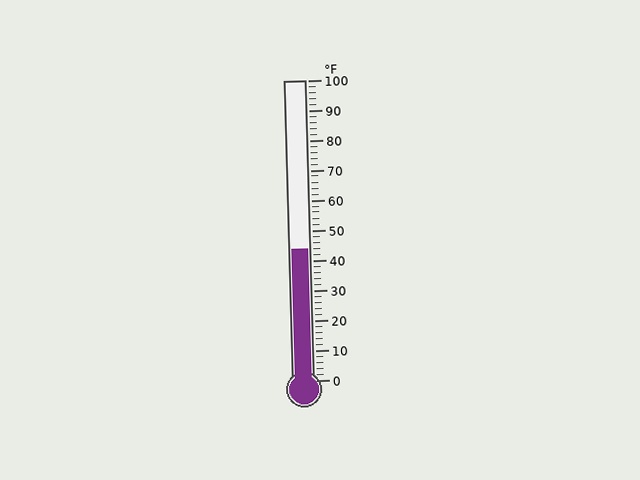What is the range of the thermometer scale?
The thermometer scale ranges from 0°F to 100°F.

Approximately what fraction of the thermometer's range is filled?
The thermometer is filled to approximately 45% of its range.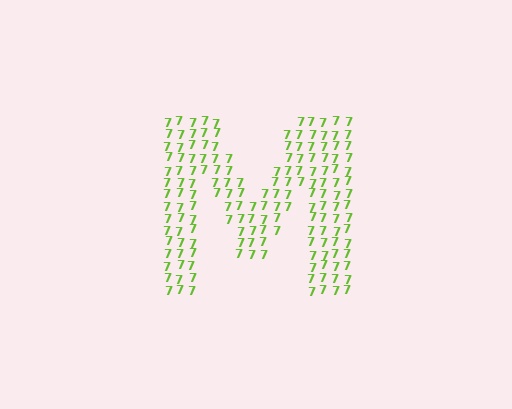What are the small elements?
The small elements are digit 7's.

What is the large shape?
The large shape is the letter M.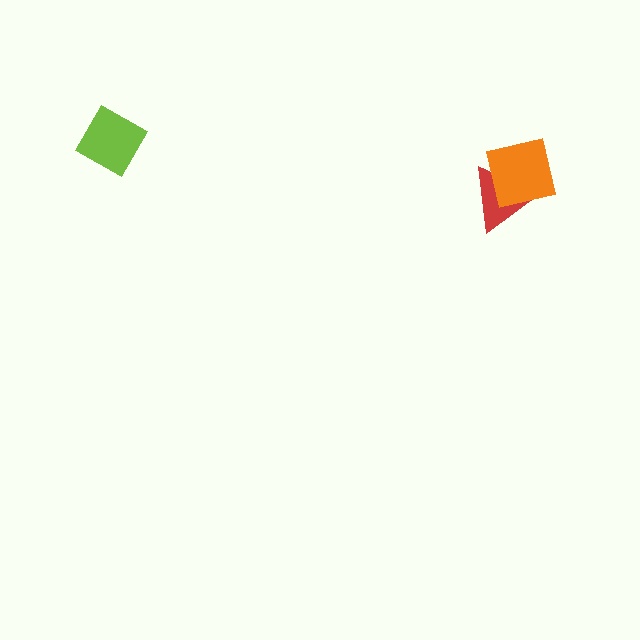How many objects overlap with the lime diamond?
0 objects overlap with the lime diamond.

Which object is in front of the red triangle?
The orange square is in front of the red triangle.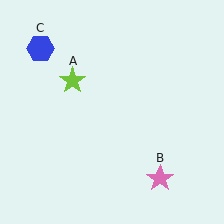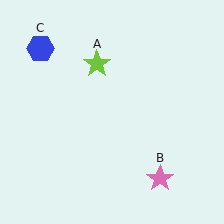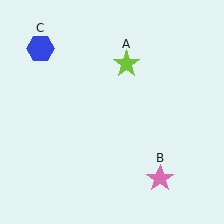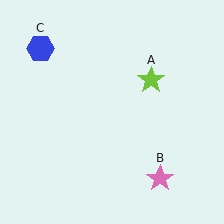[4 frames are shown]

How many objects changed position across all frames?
1 object changed position: lime star (object A).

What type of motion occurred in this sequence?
The lime star (object A) rotated clockwise around the center of the scene.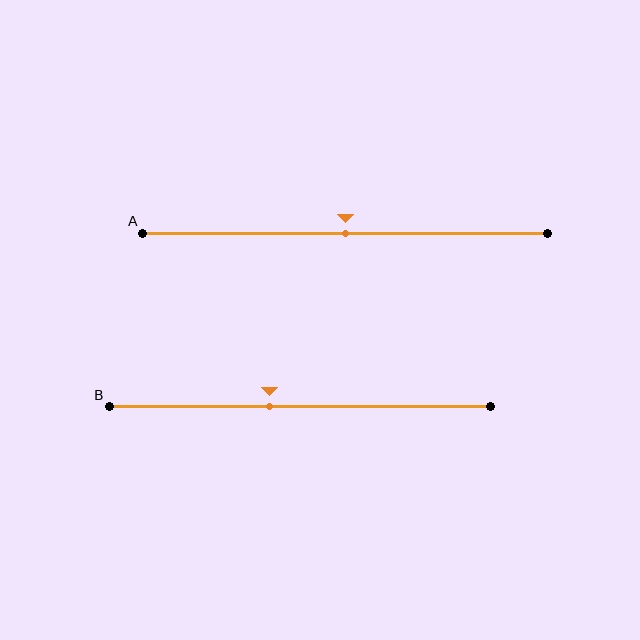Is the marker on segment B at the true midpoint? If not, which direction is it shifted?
No, the marker on segment B is shifted to the left by about 8% of the segment length.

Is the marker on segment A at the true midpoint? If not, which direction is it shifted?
Yes, the marker on segment A is at the true midpoint.